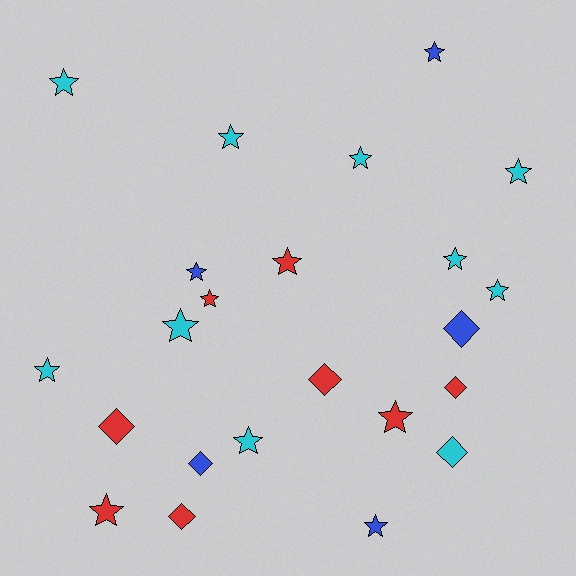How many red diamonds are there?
There are 4 red diamonds.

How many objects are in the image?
There are 23 objects.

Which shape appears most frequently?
Star, with 16 objects.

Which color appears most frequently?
Cyan, with 10 objects.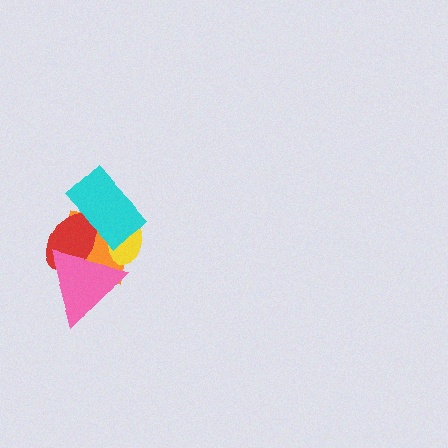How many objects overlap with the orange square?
4 objects overlap with the orange square.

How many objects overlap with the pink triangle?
3 objects overlap with the pink triangle.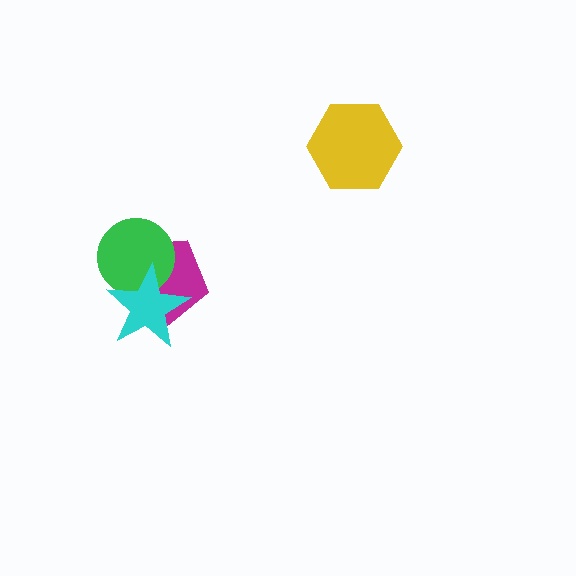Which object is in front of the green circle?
The cyan star is in front of the green circle.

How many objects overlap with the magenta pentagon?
2 objects overlap with the magenta pentagon.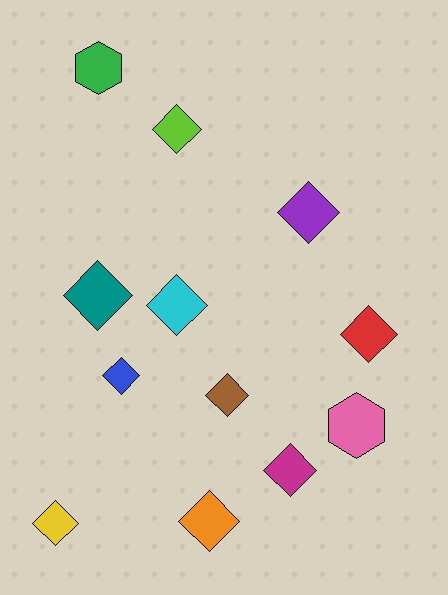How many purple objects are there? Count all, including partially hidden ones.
There is 1 purple object.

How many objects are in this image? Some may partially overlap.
There are 12 objects.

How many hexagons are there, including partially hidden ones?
There are 2 hexagons.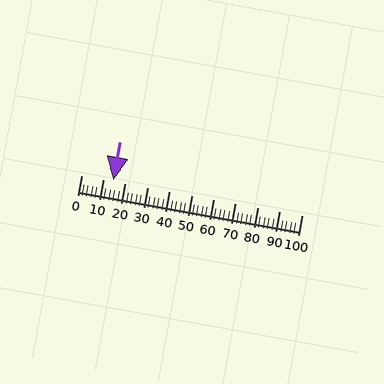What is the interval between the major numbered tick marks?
The major tick marks are spaced 10 units apart.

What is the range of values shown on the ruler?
The ruler shows values from 0 to 100.